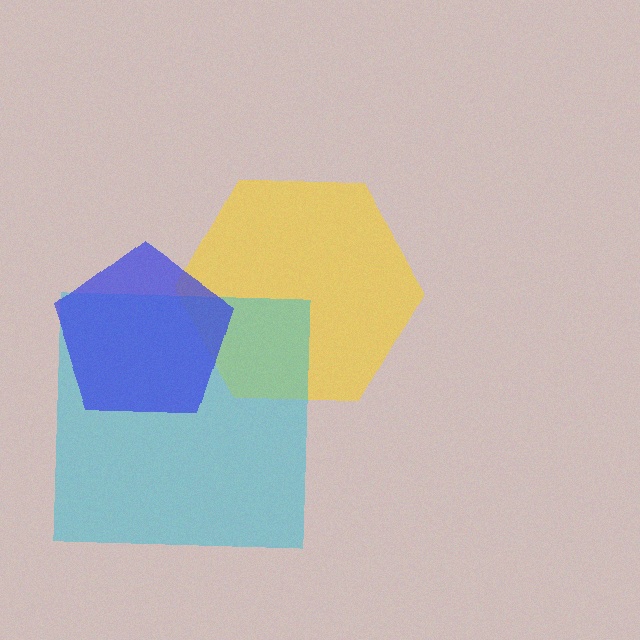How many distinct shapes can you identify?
There are 3 distinct shapes: a yellow hexagon, a cyan square, a blue pentagon.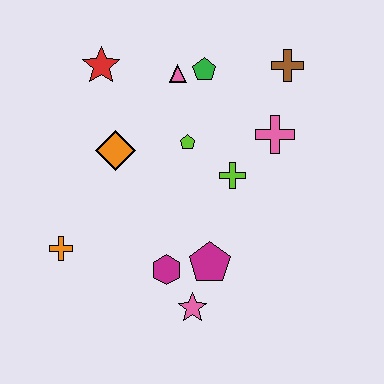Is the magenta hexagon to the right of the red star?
Yes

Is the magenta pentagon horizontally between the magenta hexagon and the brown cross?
Yes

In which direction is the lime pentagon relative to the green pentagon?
The lime pentagon is below the green pentagon.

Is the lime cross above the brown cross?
No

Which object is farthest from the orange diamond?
The brown cross is farthest from the orange diamond.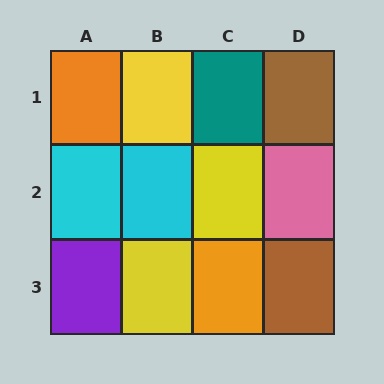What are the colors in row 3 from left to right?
Purple, yellow, orange, brown.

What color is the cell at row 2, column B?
Cyan.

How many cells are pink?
1 cell is pink.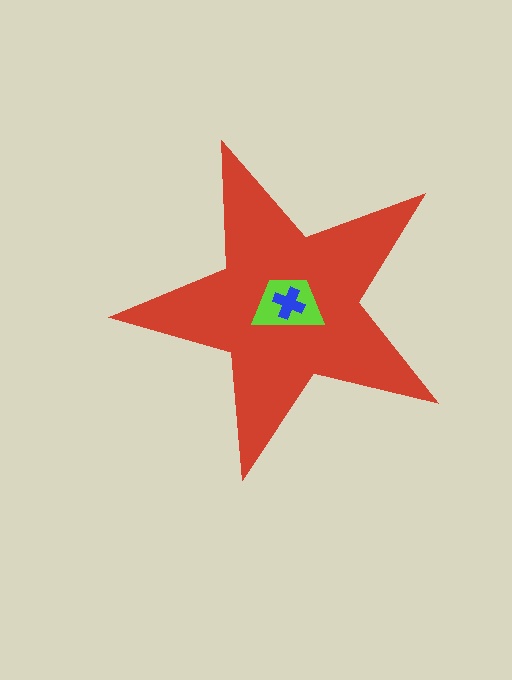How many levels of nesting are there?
3.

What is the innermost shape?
The blue cross.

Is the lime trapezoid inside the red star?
Yes.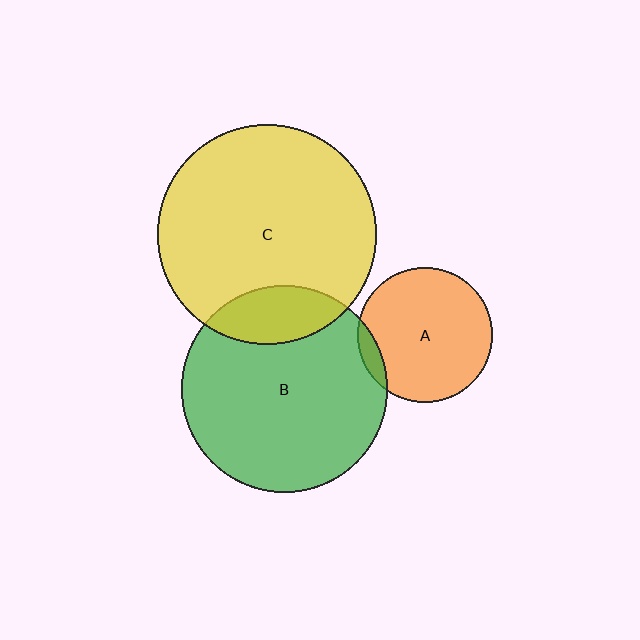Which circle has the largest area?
Circle C (yellow).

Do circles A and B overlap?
Yes.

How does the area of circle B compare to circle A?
Approximately 2.3 times.